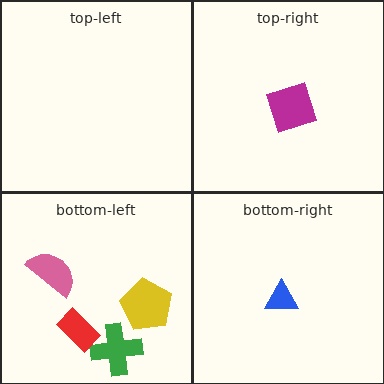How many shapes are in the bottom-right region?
1.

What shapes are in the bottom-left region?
The yellow pentagon, the pink semicircle, the green cross, the red rectangle.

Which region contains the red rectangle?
The bottom-left region.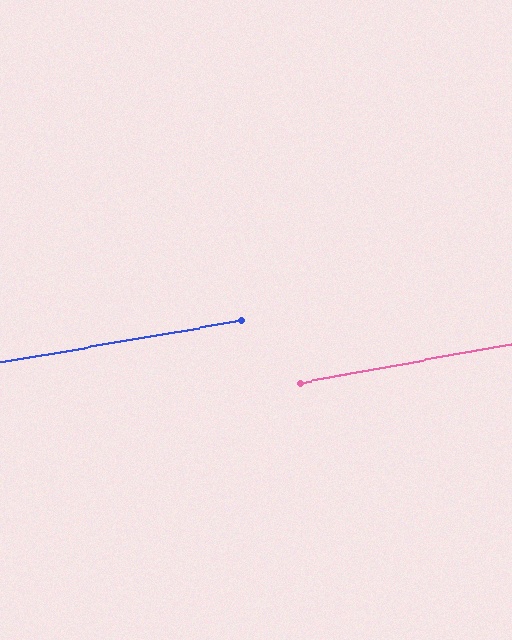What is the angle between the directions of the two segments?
Approximately 0 degrees.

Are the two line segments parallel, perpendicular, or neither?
Parallel — their directions differ by only 0.4°.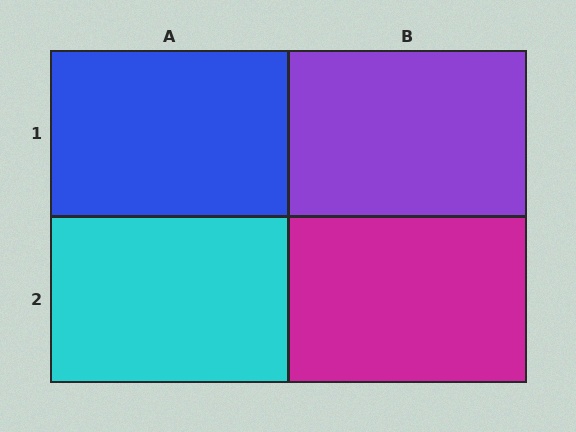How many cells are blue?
1 cell is blue.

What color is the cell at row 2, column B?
Magenta.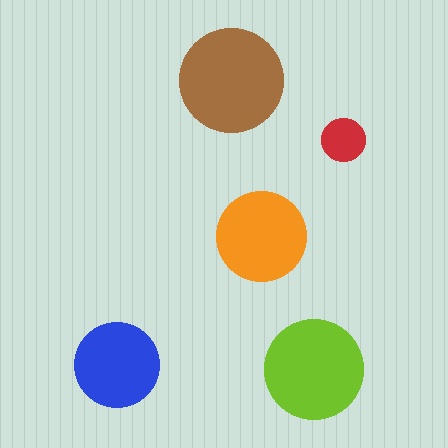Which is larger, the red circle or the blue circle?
The blue one.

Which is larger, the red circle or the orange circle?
The orange one.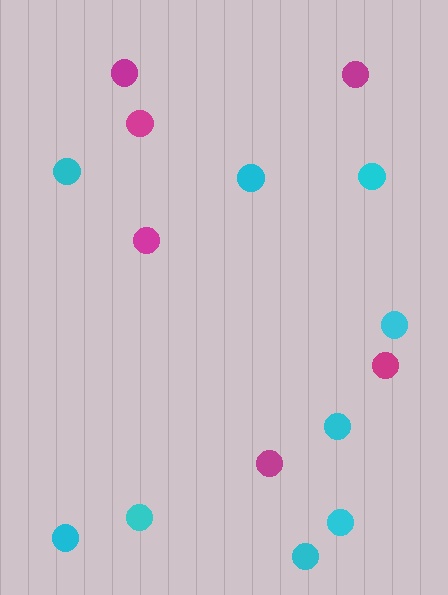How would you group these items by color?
There are 2 groups: one group of cyan circles (9) and one group of magenta circles (6).